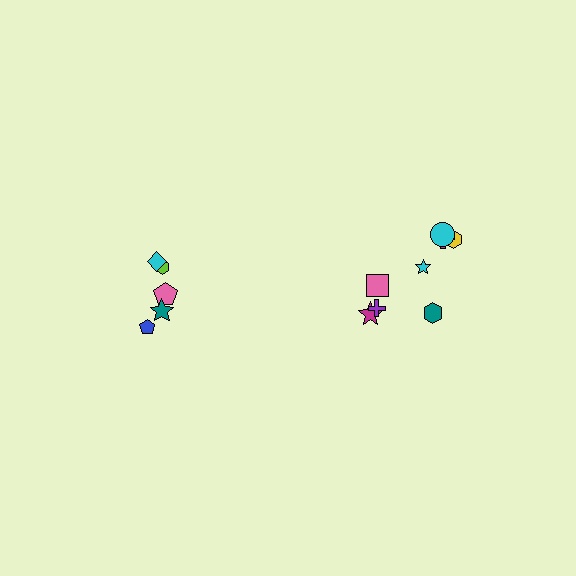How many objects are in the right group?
There are 8 objects.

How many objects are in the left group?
There are 5 objects.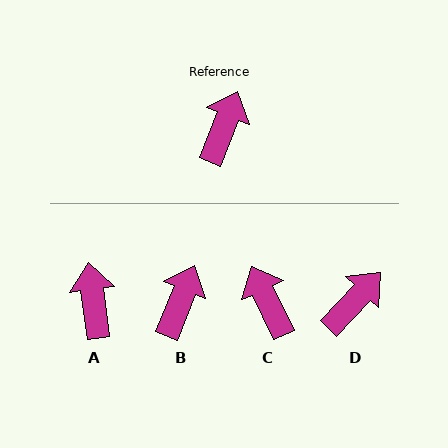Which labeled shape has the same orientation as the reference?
B.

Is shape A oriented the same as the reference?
No, it is off by about 29 degrees.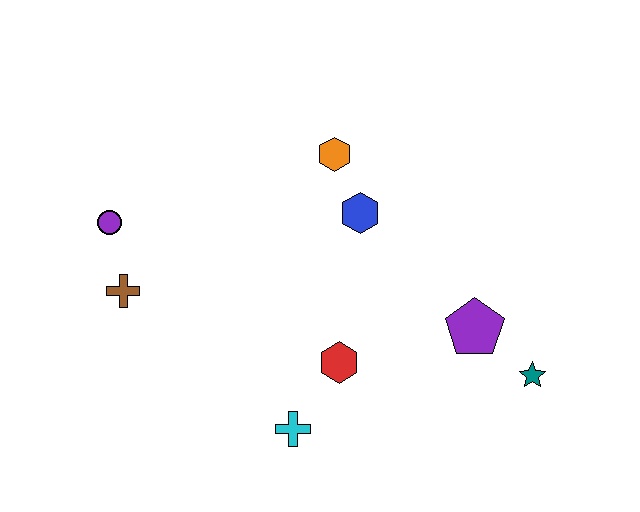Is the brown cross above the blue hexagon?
No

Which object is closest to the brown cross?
The purple circle is closest to the brown cross.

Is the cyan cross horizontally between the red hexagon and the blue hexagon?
No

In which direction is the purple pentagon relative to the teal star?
The purple pentagon is to the left of the teal star.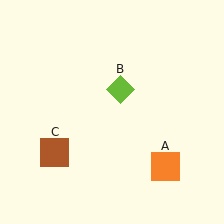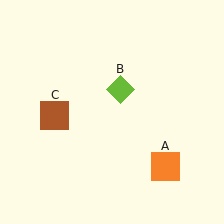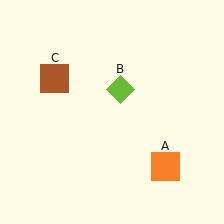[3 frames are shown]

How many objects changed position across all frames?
1 object changed position: brown square (object C).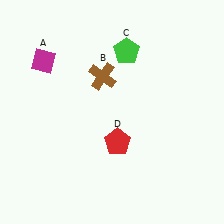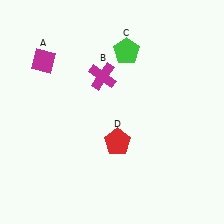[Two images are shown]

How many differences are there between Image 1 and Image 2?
There is 1 difference between the two images.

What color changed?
The cross (B) changed from brown in Image 1 to magenta in Image 2.